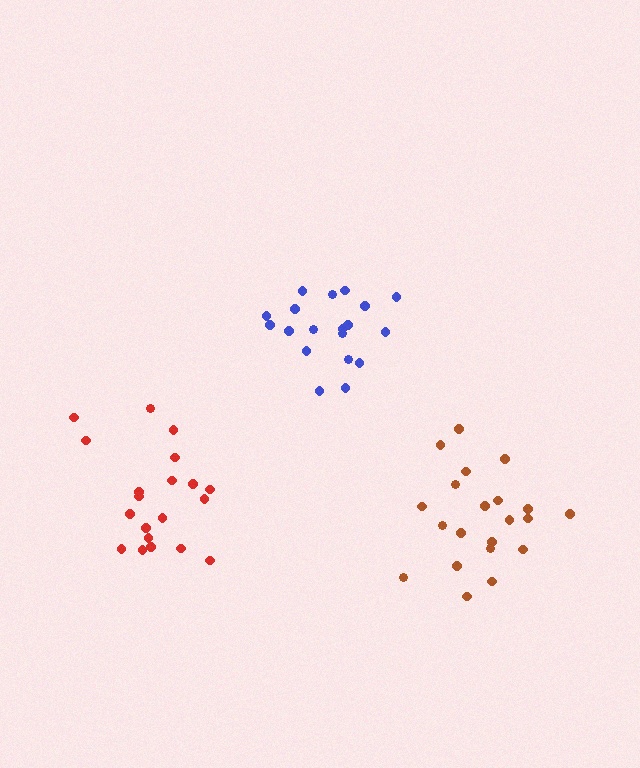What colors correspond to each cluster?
The clusters are colored: brown, blue, red.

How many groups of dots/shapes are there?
There are 3 groups.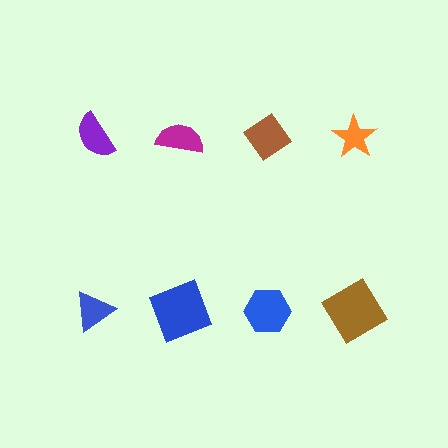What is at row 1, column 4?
An orange star.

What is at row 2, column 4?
A brown diamond.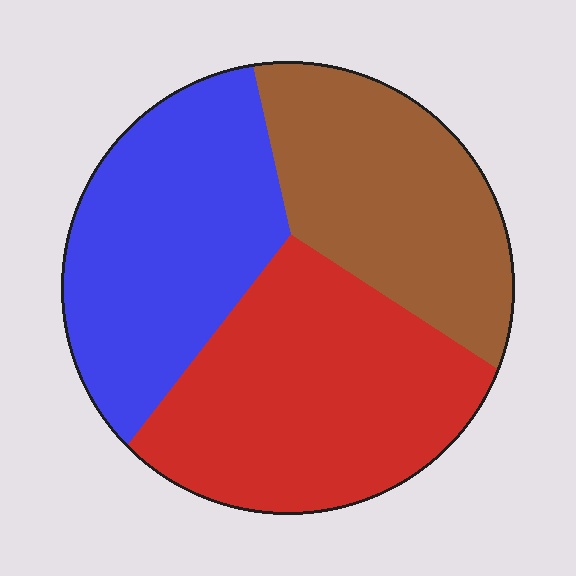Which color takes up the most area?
Red, at roughly 40%.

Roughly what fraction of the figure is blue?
Blue takes up about one third (1/3) of the figure.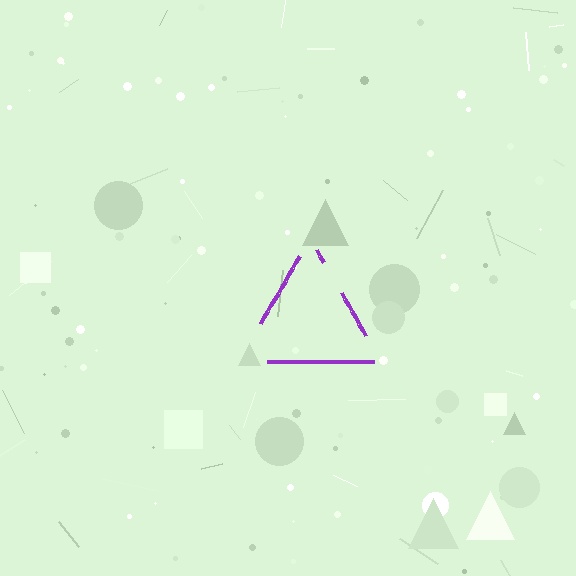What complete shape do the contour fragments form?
The contour fragments form a triangle.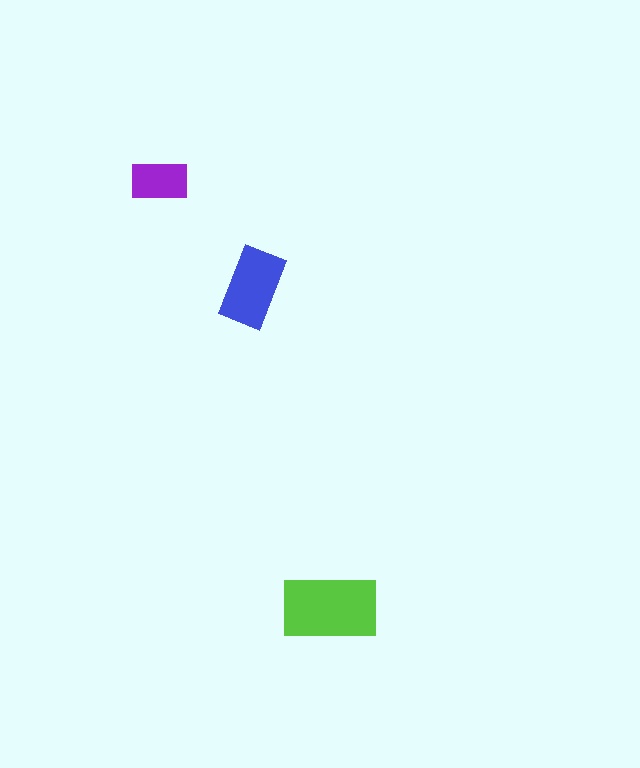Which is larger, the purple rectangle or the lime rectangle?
The lime one.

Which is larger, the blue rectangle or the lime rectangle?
The lime one.